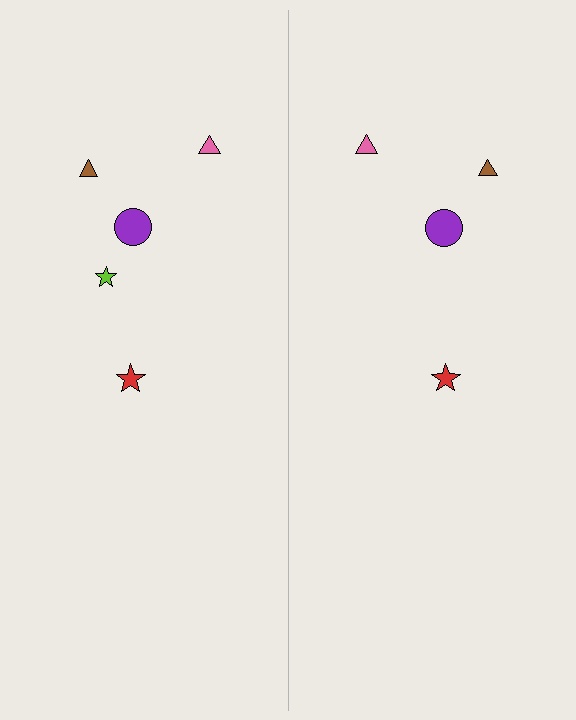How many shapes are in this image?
There are 9 shapes in this image.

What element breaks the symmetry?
A lime star is missing from the right side.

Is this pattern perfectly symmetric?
No, the pattern is not perfectly symmetric. A lime star is missing from the right side.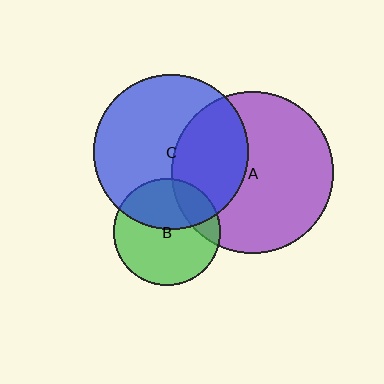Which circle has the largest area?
Circle A (purple).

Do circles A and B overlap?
Yes.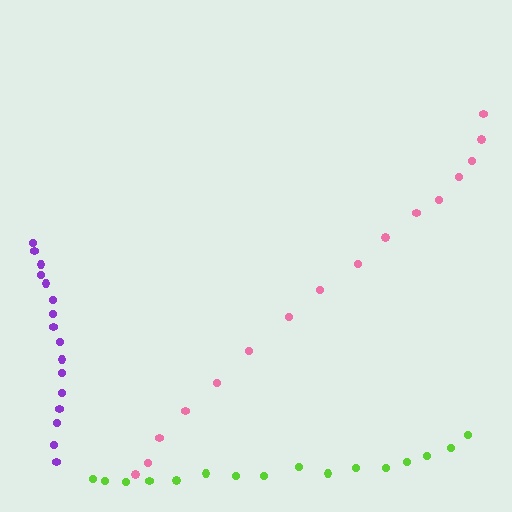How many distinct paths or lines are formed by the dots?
There are 3 distinct paths.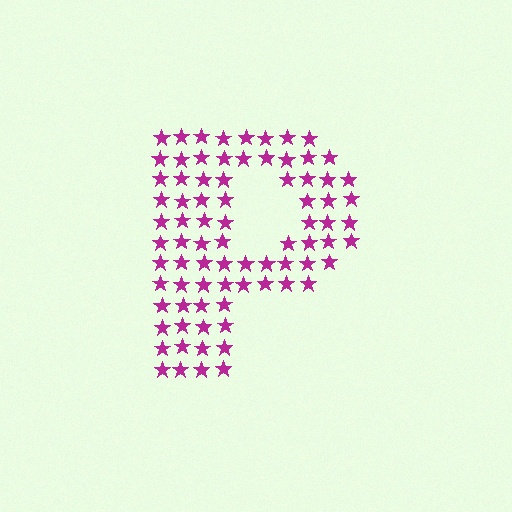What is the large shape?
The large shape is the letter P.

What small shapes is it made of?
It is made of small stars.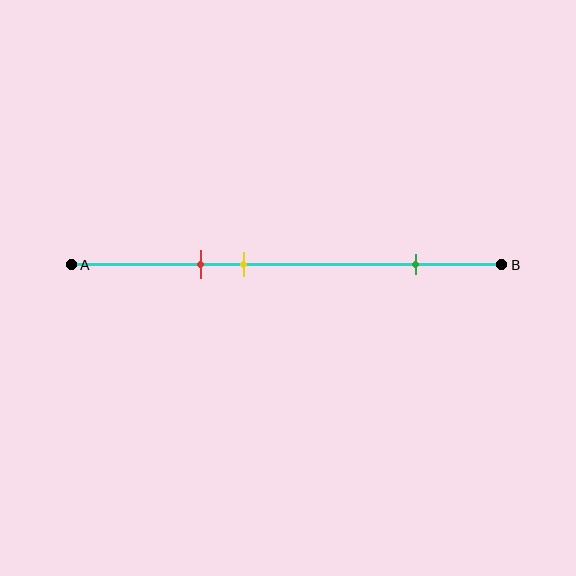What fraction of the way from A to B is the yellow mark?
The yellow mark is approximately 40% (0.4) of the way from A to B.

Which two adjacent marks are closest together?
The red and yellow marks are the closest adjacent pair.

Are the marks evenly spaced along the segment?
No, the marks are not evenly spaced.